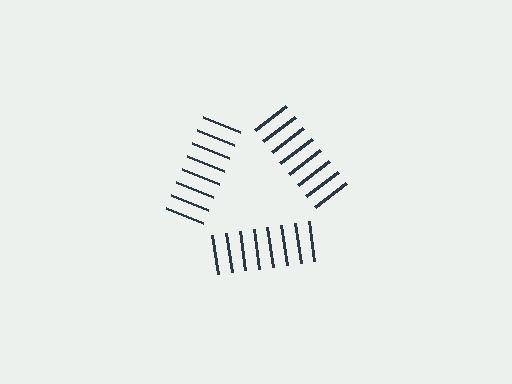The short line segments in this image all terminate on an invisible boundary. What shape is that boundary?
An illusory triangle — the line segments terminate on its edges but no continuous stroke is drawn.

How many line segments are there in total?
24 — 8 along each of the 3 edges.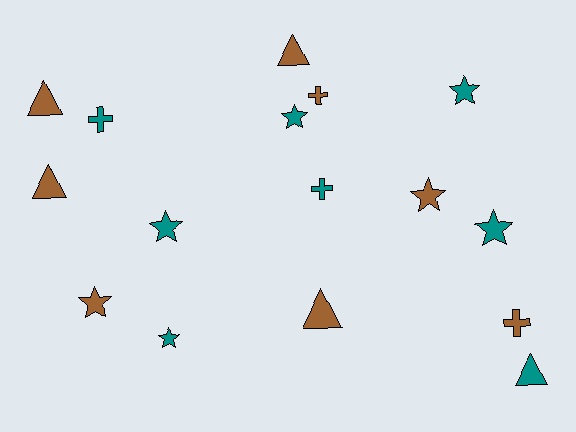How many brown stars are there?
There are 2 brown stars.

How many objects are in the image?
There are 16 objects.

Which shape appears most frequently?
Star, with 7 objects.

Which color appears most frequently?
Brown, with 8 objects.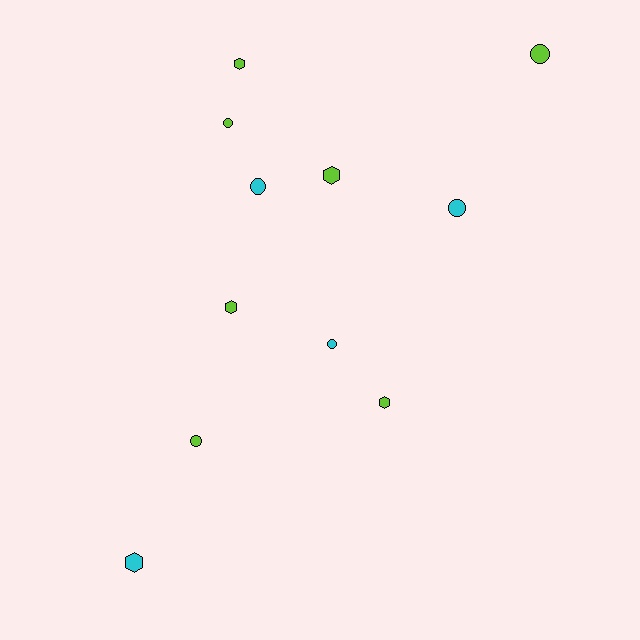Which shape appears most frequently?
Circle, with 6 objects.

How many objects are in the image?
There are 11 objects.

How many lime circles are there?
There are 3 lime circles.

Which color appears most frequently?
Lime, with 7 objects.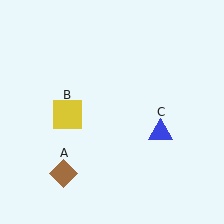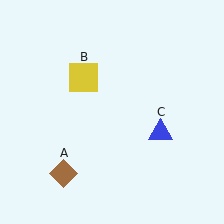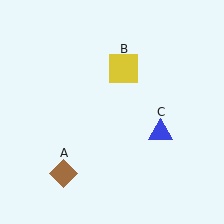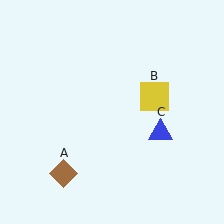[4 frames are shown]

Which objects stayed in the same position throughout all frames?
Brown diamond (object A) and blue triangle (object C) remained stationary.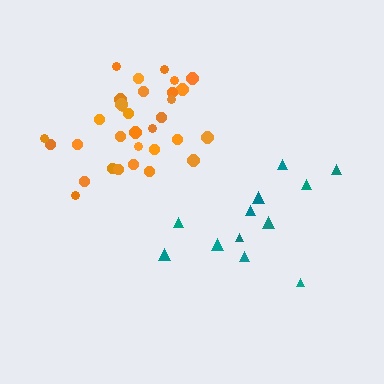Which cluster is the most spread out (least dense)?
Teal.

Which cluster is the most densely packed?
Orange.